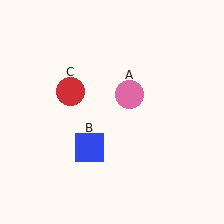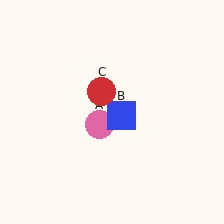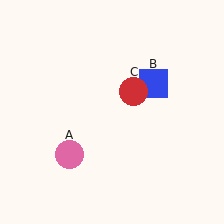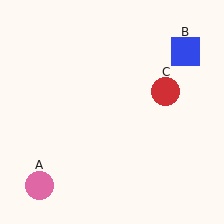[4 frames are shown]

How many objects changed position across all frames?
3 objects changed position: pink circle (object A), blue square (object B), red circle (object C).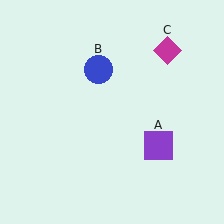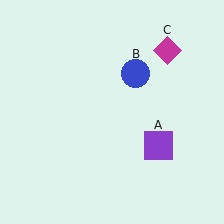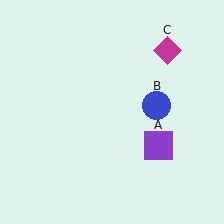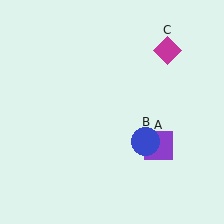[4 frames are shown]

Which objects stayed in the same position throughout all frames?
Purple square (object A) and magenta diamond (object C) remained stationary.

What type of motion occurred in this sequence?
The blue circle (object B) rotated clockwise around the center of the scene.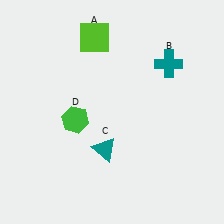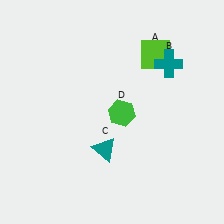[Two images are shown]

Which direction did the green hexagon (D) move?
The green hexagon (D) moved right.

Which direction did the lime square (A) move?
The lime square (A) moved right.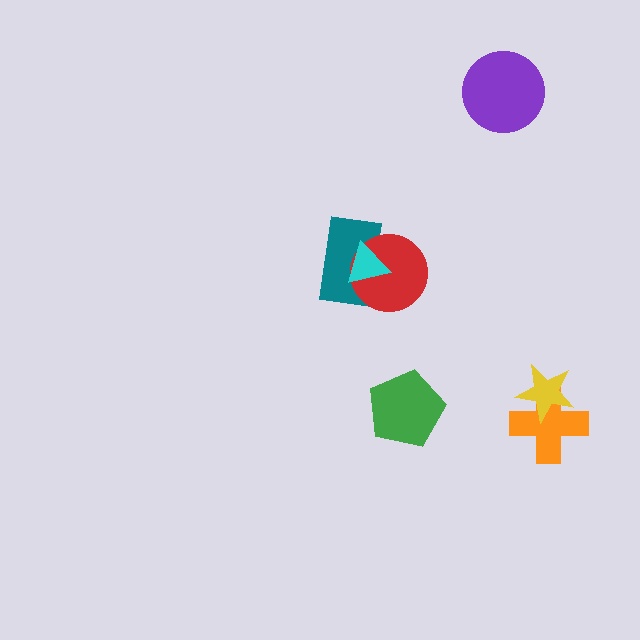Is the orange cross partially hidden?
Yes, it is partially covered by another shape.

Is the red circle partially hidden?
Yes, it is partially covered by another shape.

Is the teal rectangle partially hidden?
Yes, it is partially covered by another shape.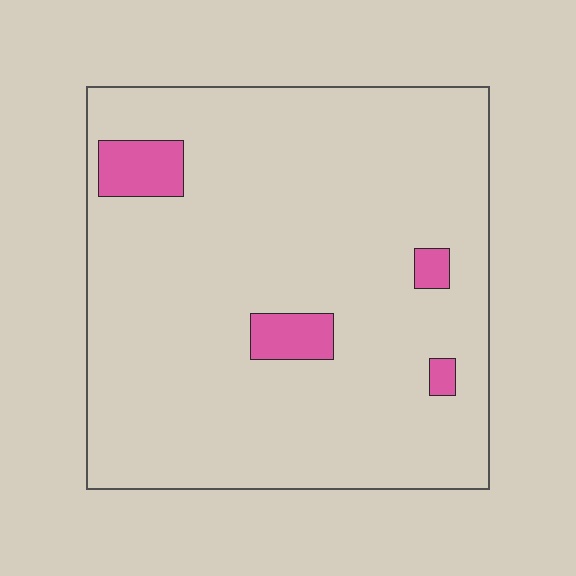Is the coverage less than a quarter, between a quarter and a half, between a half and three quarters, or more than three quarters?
Less than a quarter.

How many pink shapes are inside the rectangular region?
4.